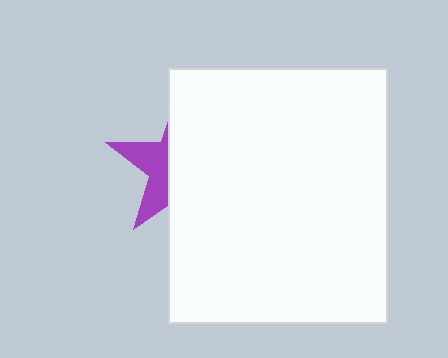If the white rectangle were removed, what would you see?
You would see the complete purple star.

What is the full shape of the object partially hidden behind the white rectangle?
The partially hidden object is a purple star.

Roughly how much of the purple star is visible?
A small part of it is visible (roughly 34%).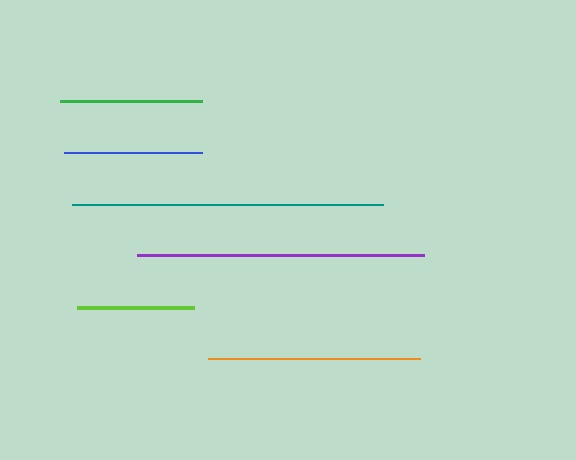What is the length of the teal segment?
The teal segment is approximately 311 pixels long.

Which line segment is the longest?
The teal line is the longest at approximately 311 pixels.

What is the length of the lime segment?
The lime segment is approximately 117 pixels long.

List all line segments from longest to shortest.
From longest to shortest: teal, purple, orange, green, blue, lime.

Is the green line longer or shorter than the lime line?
The green line is longer than the lime line.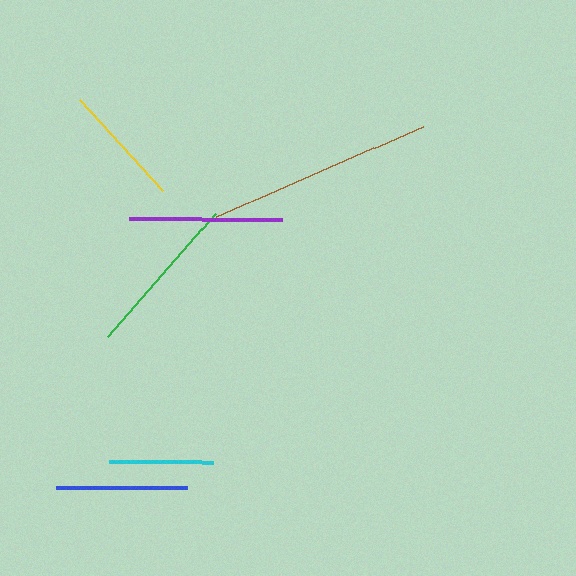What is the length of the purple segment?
The purple segment is approximately 153 pixels long.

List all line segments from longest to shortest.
From longest to shortest: brown, green, purple, blue, yellow, cyan.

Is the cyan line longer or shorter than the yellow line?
The yellow line is longer than the cyan line.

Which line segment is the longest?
The brown line is the longest at approximately 225 pixels.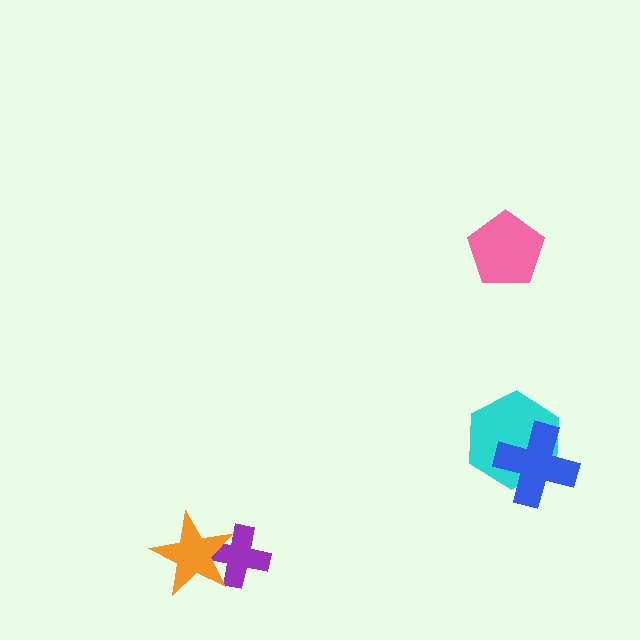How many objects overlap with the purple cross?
1 object overlaps with the purple cross.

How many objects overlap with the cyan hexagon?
1 object overlaps with the cyan hexagon.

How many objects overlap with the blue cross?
1 object overlaps with the blue cross.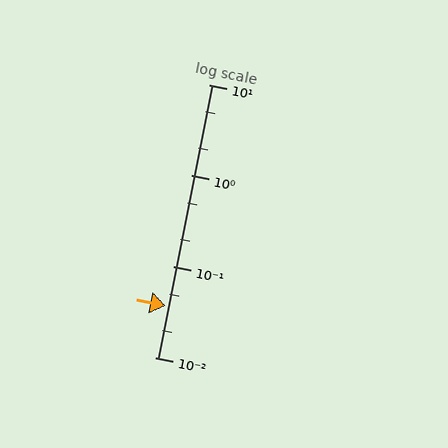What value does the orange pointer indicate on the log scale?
The pointer indicates approximately 0.037.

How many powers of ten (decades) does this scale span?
The scale spans 3 decades, from 0.01 to 10.